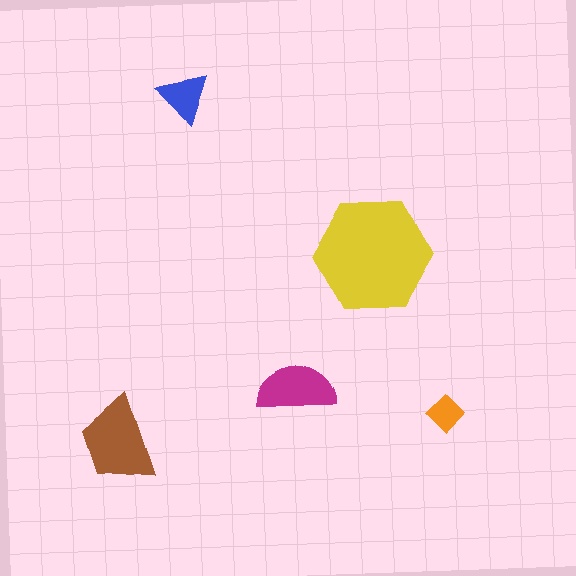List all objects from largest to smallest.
The yellow hexagon, the brown trapezoid, the magenta semicircle, the blue triangle, the orange diamond.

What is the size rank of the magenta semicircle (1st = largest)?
3rd.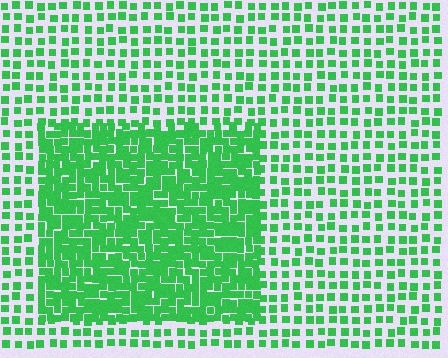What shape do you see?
I see a rectangle.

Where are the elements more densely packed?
The elements are more densely packed inside the rectangle boundary.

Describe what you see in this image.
The image contains small green elements arranged at two different densities. A rectangle-shaped region is visible where the elements are more densely packed than the surrounding area.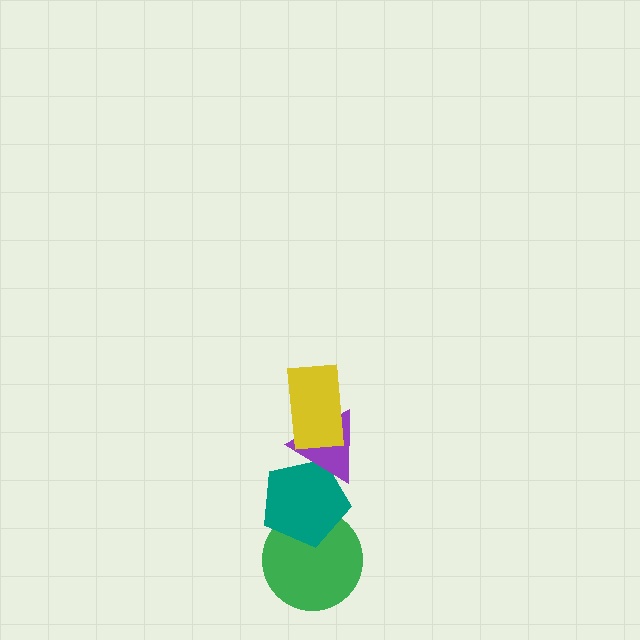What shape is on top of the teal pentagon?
The purple triangle is on top of the teal pentagon.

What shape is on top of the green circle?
The teal pentagon is on top of the green circle.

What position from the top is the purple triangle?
The purple triangle is 2nd from the top.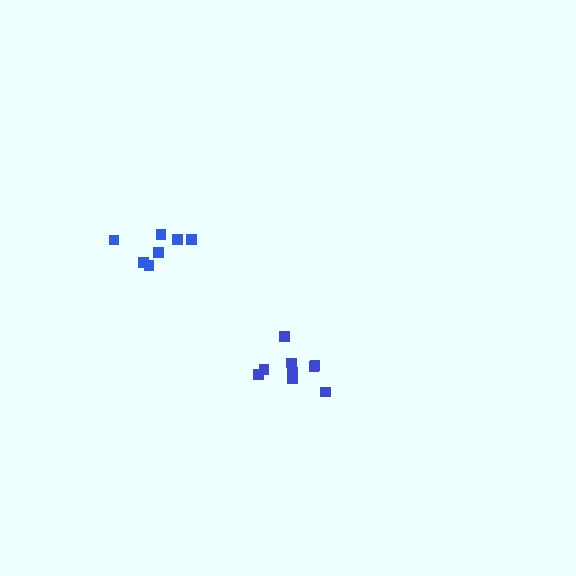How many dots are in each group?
Group 1: 9 dots, Group 2: 7 dots (16 total).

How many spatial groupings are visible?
There are 2 spatial groupings.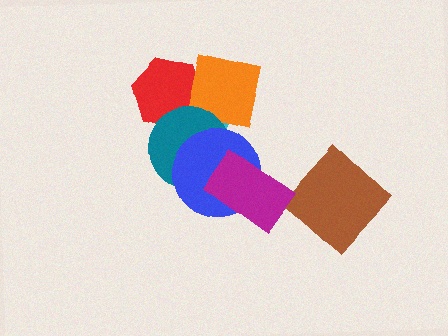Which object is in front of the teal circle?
The blue circle is in front of the teal circle.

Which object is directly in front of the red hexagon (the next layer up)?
The orange square is directly in front of the red hexagon.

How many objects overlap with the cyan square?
4 objects overlap with the cyan square.